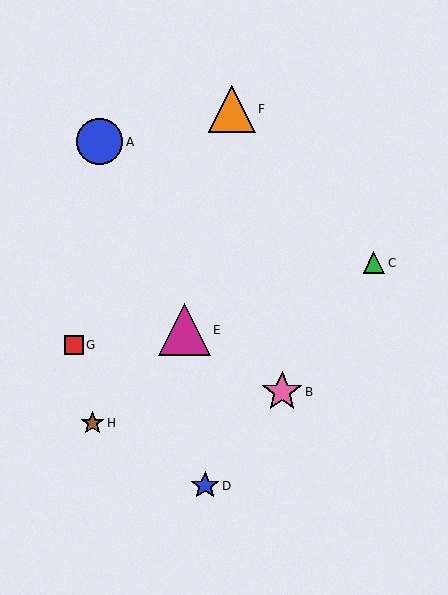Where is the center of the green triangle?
The center of the green triangle is at (374, 263).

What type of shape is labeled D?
Shape D is a blue star.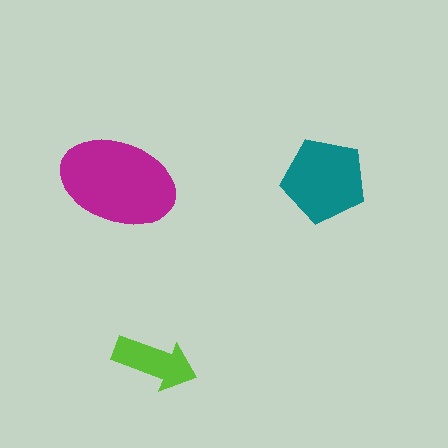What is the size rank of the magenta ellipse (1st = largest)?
1st.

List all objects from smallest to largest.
The lime arrow, the teal pentagon, the magenta ellipse.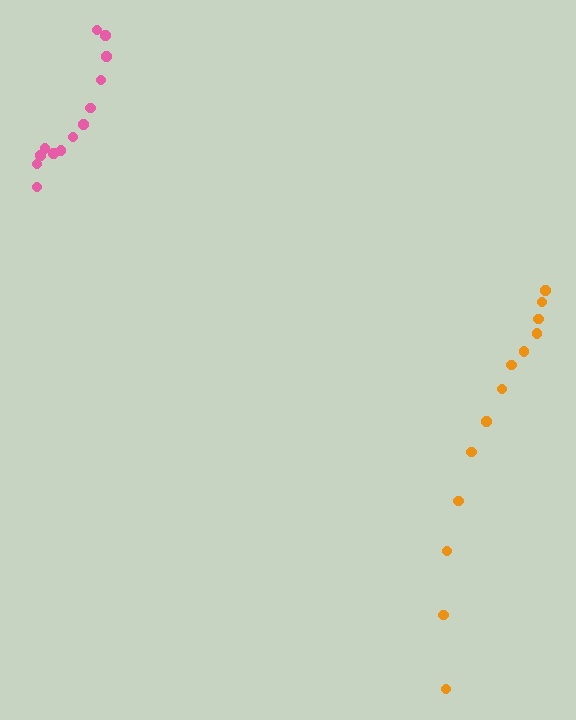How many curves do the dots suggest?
There are 2 distinct paths.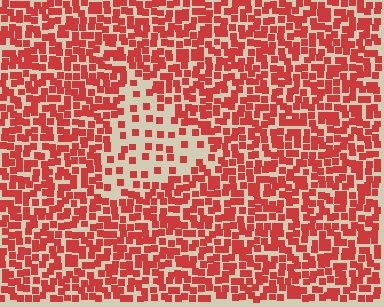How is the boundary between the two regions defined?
The boundary is defined by a change in element density (approximately 2.6x ratio). All elements are the same color, size, and shape.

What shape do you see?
I see a triangle.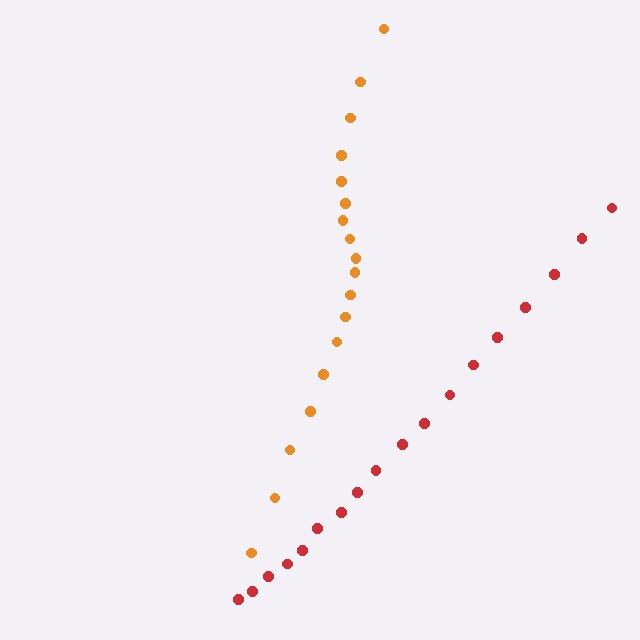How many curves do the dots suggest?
There are 2 distinct paths.